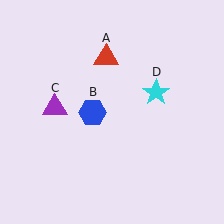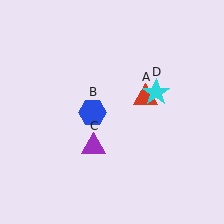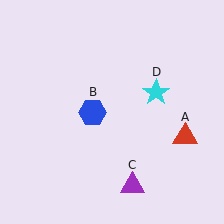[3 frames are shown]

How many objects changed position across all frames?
2 objects changed position: red triangle (object A), purple triangle (object C).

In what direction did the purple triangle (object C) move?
The purple triangle (object C) moved down and to the right.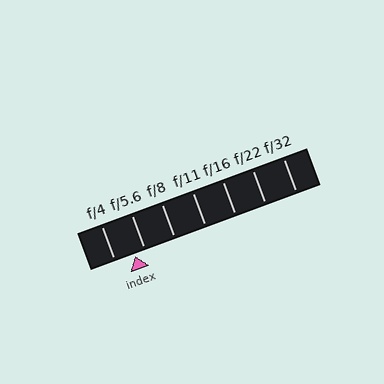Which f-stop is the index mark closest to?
The index mark is closest to f/5.6.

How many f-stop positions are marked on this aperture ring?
There are 7 f-stop positions marked.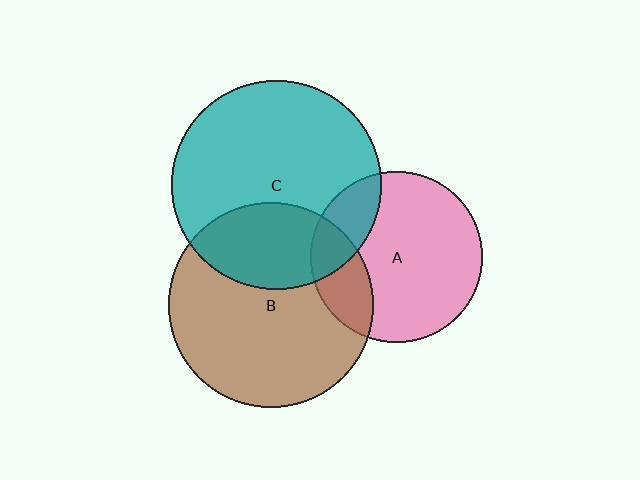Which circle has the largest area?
Circle C (teal).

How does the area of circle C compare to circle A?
Approximately 1.5 times.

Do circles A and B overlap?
Yes.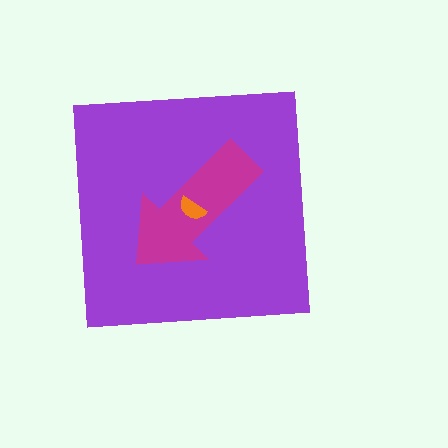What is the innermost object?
The orange semicircle.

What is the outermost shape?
The purple square.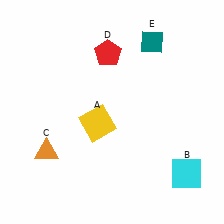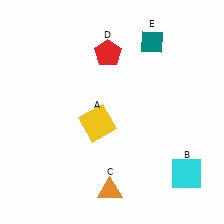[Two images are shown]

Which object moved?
The orange triangle (C) moved right.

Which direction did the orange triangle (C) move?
The orange triangle (C) moved right.